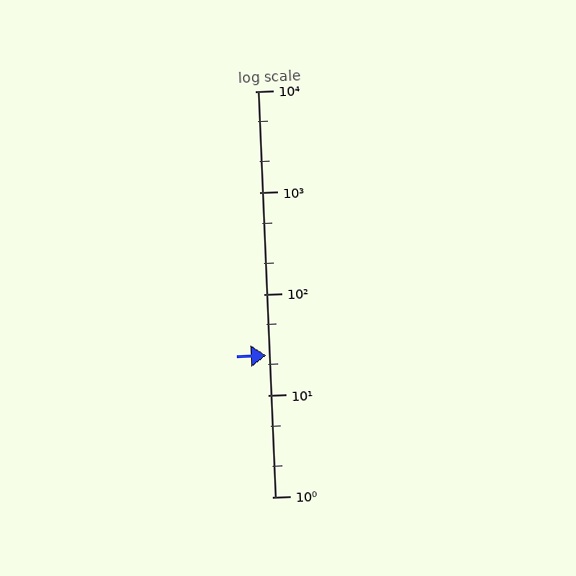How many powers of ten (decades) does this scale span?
The scale spans 4 decades, from 1 to 10000.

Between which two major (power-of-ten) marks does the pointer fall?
The pointer is between 10 and 100.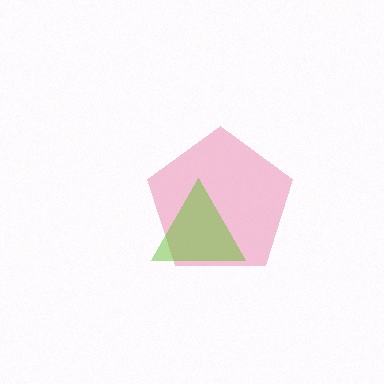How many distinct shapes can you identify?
There are 2 distinct shapes: a pink pentagon, a lime triangle.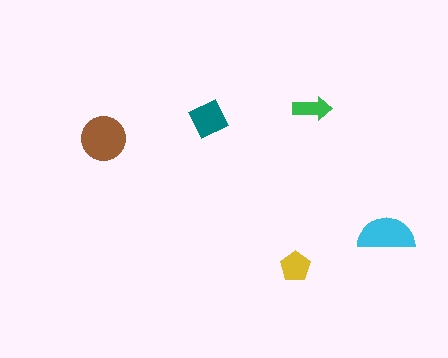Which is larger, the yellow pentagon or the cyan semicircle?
The cyan semicircle.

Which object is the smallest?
The green arrow.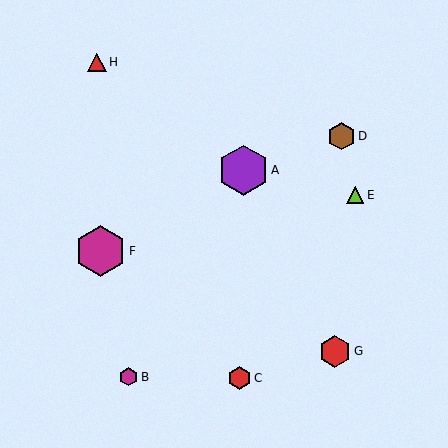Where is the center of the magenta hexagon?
The center of the magenta hexagon is at (100, 251).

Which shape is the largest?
The magenta hexagon (labeled F) is the largest.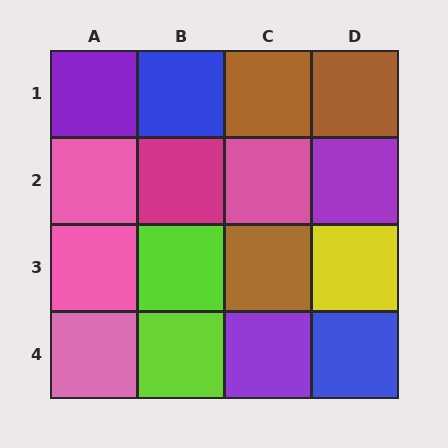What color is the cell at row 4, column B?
Lime.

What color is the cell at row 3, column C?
Brown.